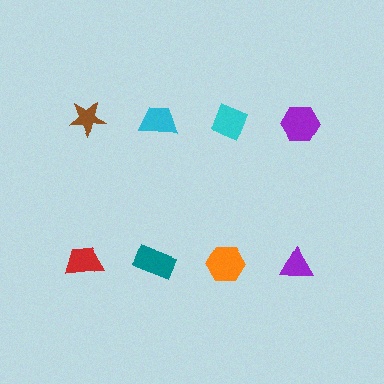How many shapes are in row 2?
4 shapes.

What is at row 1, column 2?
A cyan trapezoid.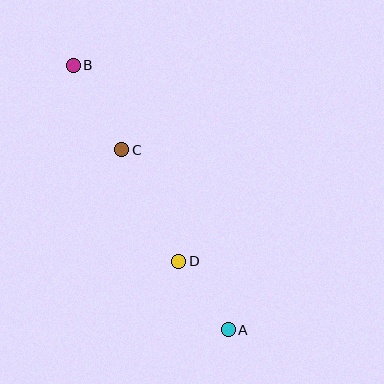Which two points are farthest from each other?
Points A and B are farthest from each other.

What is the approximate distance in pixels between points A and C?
The distance between A and C is approximately 209 pixels.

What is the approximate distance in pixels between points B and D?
The distance between B and D is approximately 223 pixels.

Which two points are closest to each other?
Points A and D are closest to each other.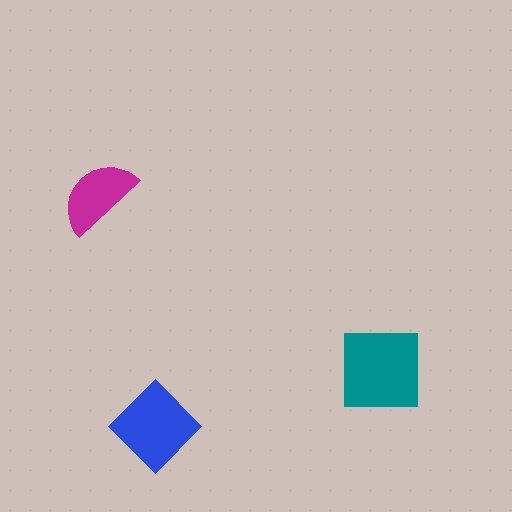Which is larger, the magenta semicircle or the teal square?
The teal square.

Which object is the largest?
The teal square.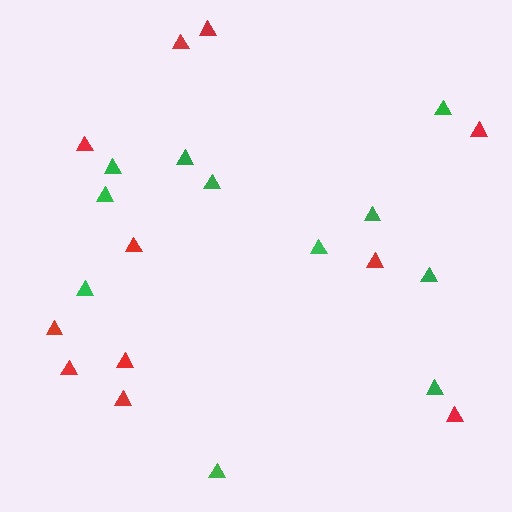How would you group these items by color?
There are 2 groups: one group of green triangles (11) and one group of red triangles (11).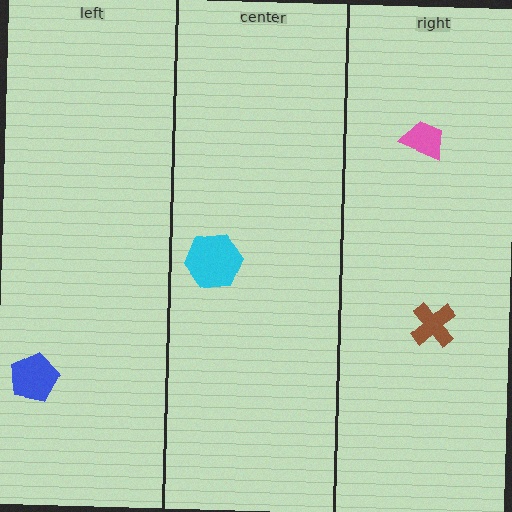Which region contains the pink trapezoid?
The right region.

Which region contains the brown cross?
The right region.